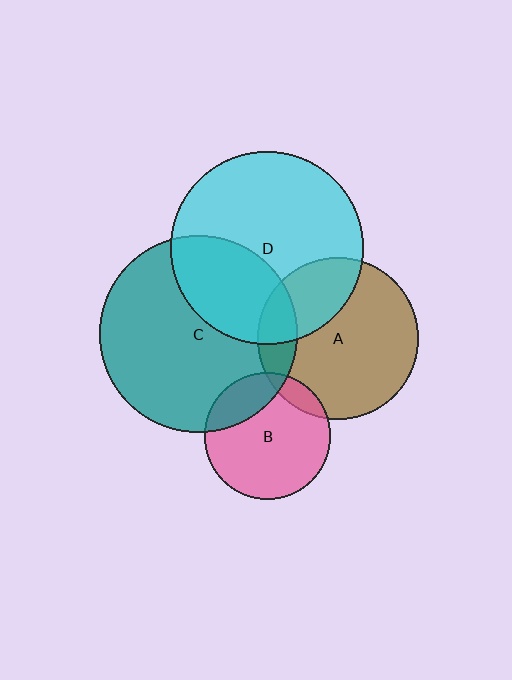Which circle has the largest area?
Circle C (teal).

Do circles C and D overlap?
Yes.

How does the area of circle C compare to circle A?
Approximately 1.5 times.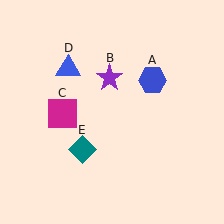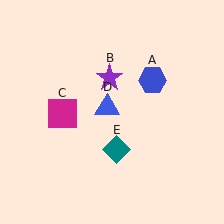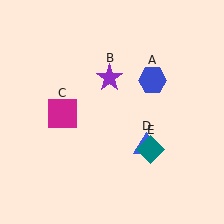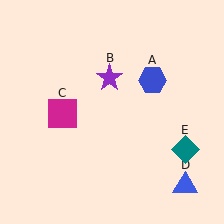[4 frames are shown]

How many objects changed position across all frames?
2 objects changed position: blue triangle (object D), teal diamond (object E).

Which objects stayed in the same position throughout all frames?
Blue hexagon (object A) and purple star (object B) and magenta square (object C) remained stationary.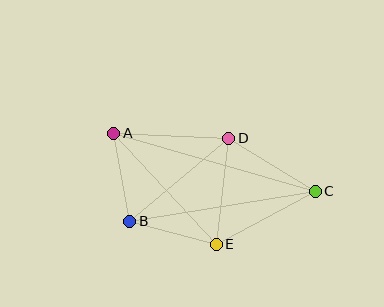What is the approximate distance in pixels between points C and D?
The distance between C and D is approximately 101 pixels.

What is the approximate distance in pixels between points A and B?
The distance between A and B is approximately 90 pixels.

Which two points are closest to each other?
Points B and E are closest to each other.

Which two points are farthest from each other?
Points A and C are farthest from each other.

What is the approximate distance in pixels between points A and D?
The distance between A and D is approximately 115 pixels.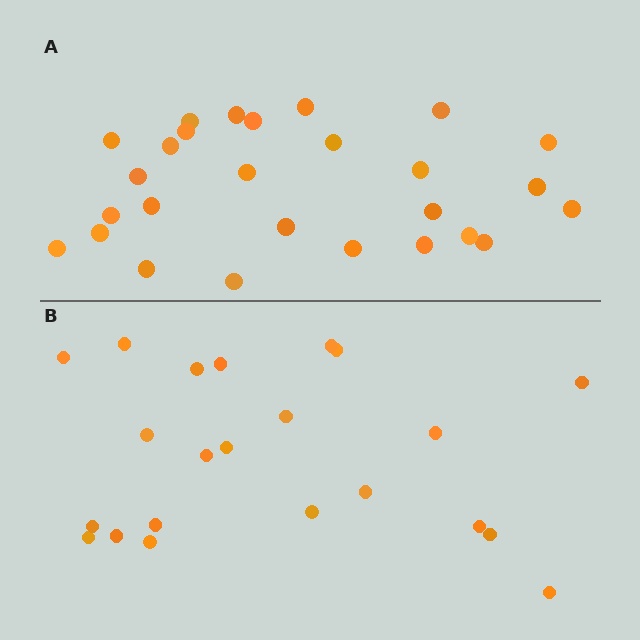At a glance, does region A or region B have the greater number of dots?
Region A (the top region) has more dots.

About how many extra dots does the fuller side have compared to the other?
Region A has about 5 more dots than region B.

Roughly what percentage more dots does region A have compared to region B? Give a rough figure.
About 25% more.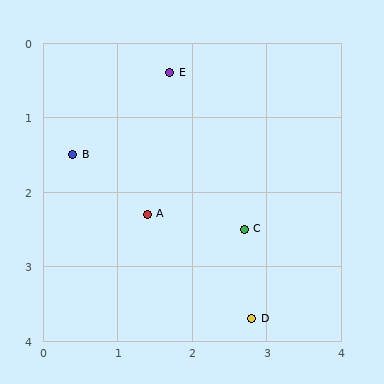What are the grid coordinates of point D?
Point D is at approximately (2.8, 3.7).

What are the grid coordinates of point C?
Point C is at approximately (2.7, 2.5).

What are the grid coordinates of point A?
Point A is at approximately (1.4, 2.3).